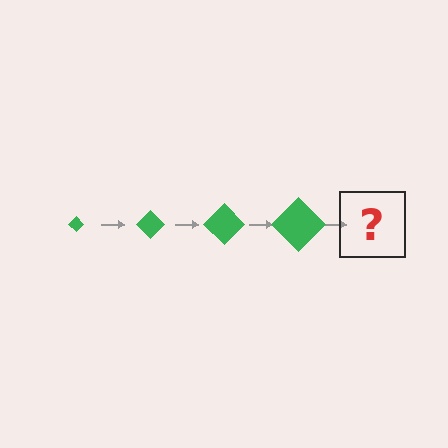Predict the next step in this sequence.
The next step is a green diamond, larger than the previous one.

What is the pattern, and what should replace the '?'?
The pattern is that the diamond gets progressively larger each step. The '?' should be a green diamond, larger than the previous one.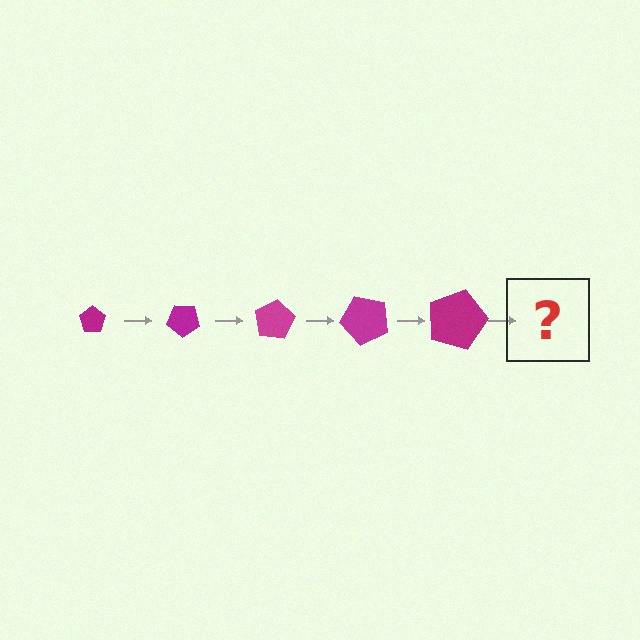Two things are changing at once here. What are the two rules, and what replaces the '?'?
The two rules are that the pentagon grows larger each step and it rotates 40 degrees each step. The '?' should be a pentagon, larger than the previous one and rotated 200 degrees from the start.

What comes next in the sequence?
The next element should be a pentagon, larger than the previous one and rotated 200 degrees from the start.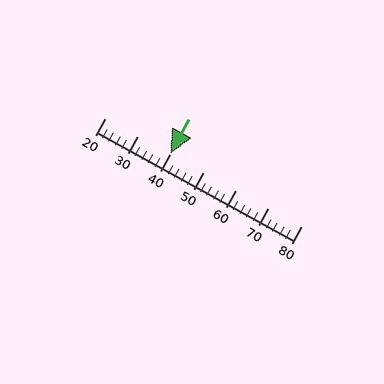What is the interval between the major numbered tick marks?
The major tick marks are spaced 10 units apart.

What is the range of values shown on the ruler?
The ruler shows values from 20 to 80.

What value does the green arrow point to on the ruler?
The green arrow points to approximately 40.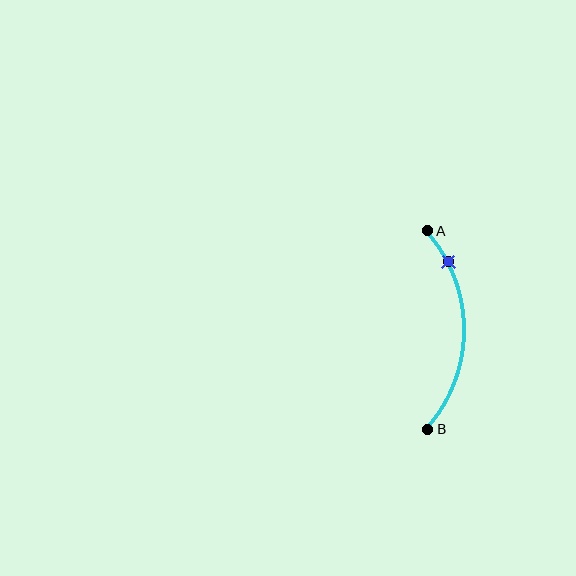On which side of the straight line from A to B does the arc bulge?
The arc bulges to the right of the straight line connecting A and B.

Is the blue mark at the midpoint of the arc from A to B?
No. The blue mark lies on the arc but is closer to endpoint A. The arc midpoint would be at the point on the curve equidistant along the arc from both A and B.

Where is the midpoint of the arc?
The arc midpoint is the point on the curve farthest from the straight line joining A and B. It sits to the right of that line.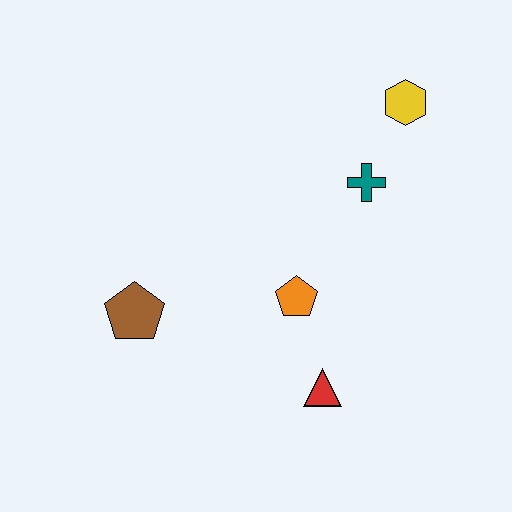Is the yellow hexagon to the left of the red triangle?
No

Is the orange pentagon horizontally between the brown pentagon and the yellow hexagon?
Yes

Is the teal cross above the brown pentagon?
Yes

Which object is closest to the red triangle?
The orange pentagon is closest to the red triangle.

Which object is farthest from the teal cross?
The brown pentagon is farthest from the teal cross.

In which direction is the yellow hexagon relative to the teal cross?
The yellow hexagon is above the teal cross.